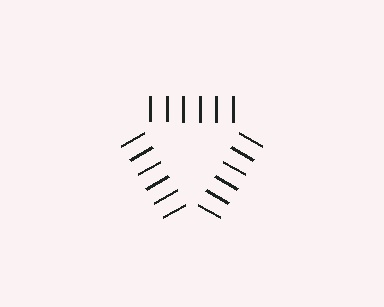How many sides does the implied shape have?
3 sides — the line-ends trace a triangle.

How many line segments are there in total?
18 — 6 along each of the 3 edges.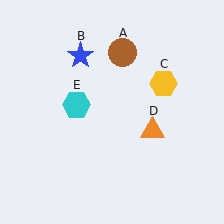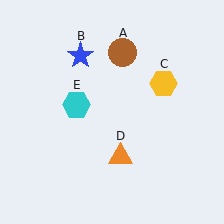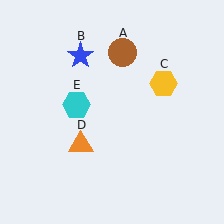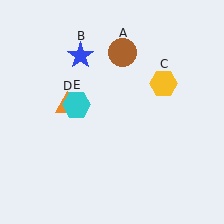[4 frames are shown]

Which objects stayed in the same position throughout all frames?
Brown circle (object A) and blue star (object B) and yellow hexagon (object C) and cyan hexagon (object E) remained stationary.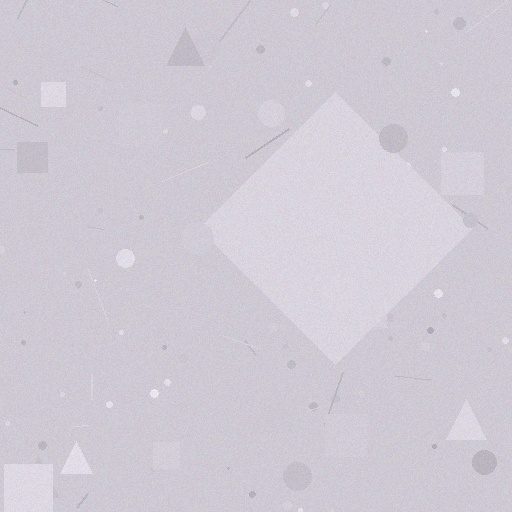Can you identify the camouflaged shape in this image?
The camouflaged shape is a diamond.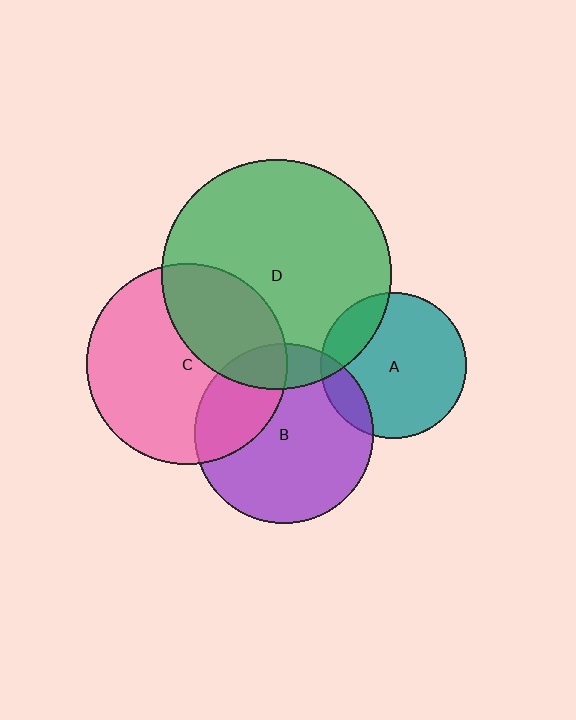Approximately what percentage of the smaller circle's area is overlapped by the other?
Approximately 15%.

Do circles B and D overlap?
Yes.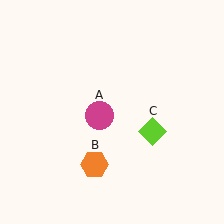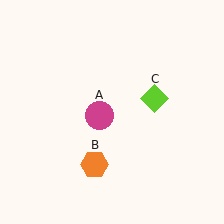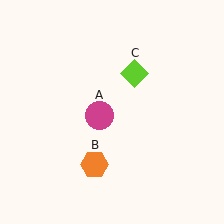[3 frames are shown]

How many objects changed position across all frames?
1 object changed position: lime diamond (object C).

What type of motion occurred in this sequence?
The lime diamond (object C) rotated counterclockwise around the center of the scene.